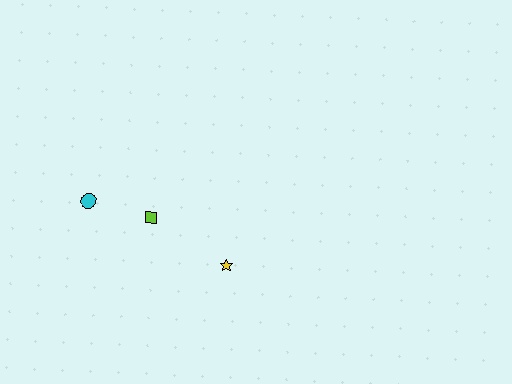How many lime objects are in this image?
There is 1 lime object.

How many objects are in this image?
There are 3 objects.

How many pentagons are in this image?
There are no pentagons.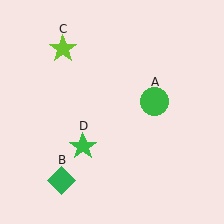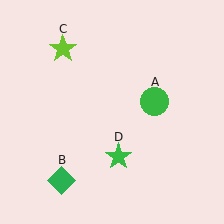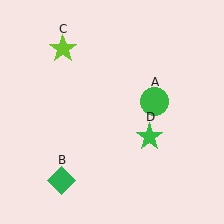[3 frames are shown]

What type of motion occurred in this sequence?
The green star (object D) rotated counterclockwise around the center of the scene.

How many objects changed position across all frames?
1 object changed position: green star (object D).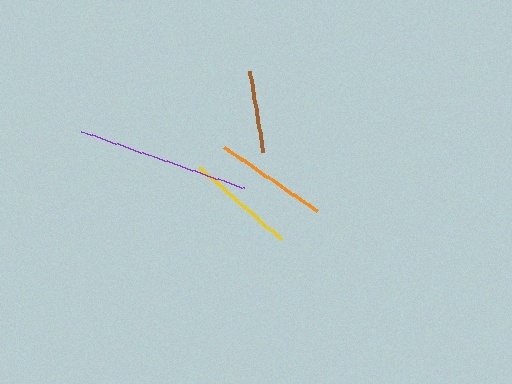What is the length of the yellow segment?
The yellow segment is approximately 109 pixels long.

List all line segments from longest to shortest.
From longest to shortest: purple, orange, yellow, brown.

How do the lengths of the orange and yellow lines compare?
The orange and yellow lines are approximately the same length.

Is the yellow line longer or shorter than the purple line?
The purple line is longer than the yellow line.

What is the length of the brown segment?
The brown segment is approximately 82 pixels long.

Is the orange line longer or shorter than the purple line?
The purple line is longer than the orange line.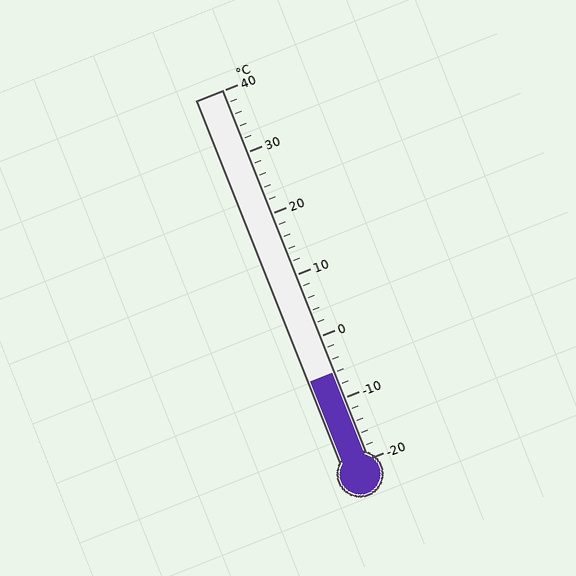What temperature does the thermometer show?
The thermometer shows approximately -6°C.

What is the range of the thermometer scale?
The thermometer scale ranges from -20°C to 40°C.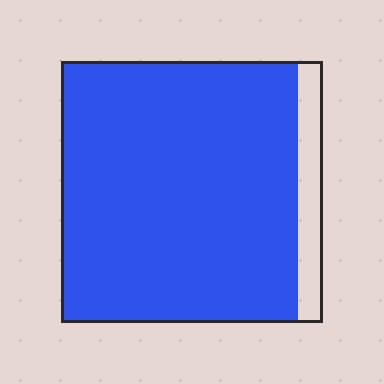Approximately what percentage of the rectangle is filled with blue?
Approximately 90%.